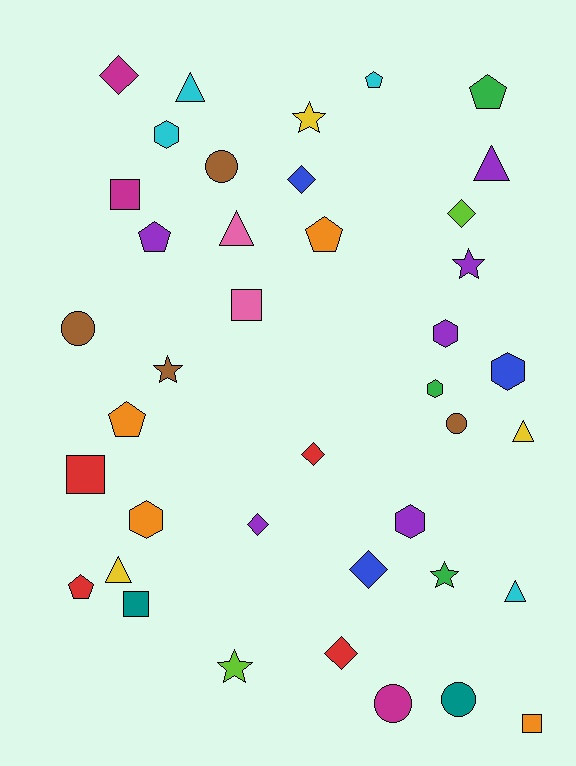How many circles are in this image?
There are 5 circles.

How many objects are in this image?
There are 40 objects.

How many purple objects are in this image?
There are 6 purple objects.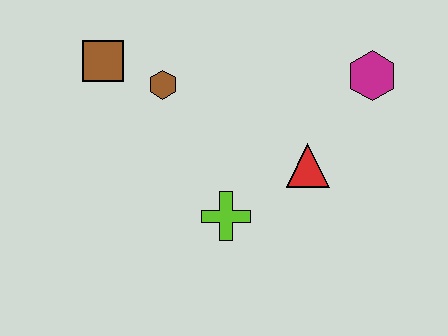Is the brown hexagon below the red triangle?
No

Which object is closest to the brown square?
The brown hexagon is closest to the brown square.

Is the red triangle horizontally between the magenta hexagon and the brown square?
Yes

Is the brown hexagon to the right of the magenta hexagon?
No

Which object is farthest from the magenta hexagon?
The brown square is farthest from the magenta hexagon.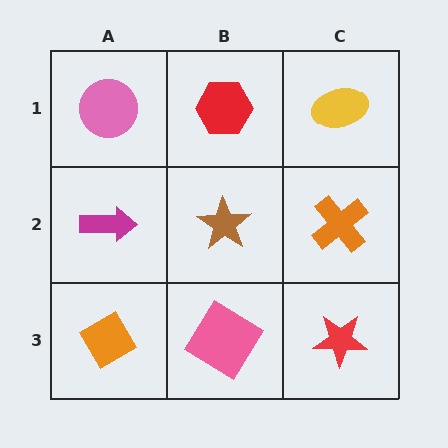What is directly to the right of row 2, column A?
A brown star.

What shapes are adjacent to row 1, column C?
An orange cross (row 2, column C), a red hexagon (row 1, column B).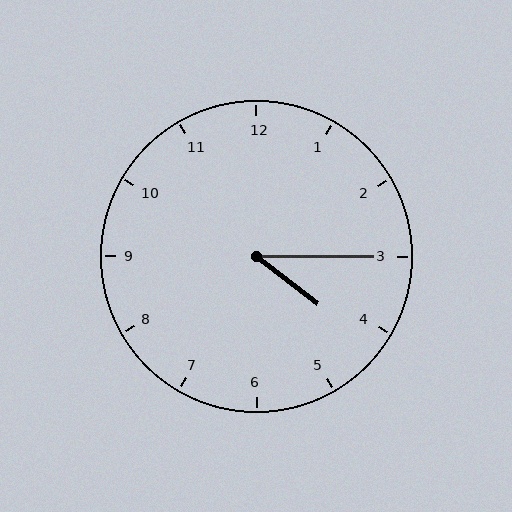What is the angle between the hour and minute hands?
Approximately 38 degrees.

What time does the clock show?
4:15.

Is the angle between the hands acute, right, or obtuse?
It is acute.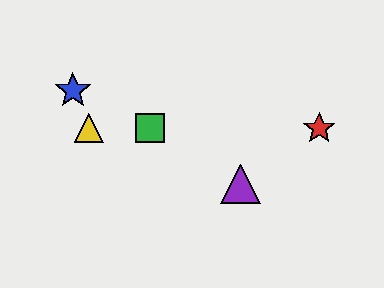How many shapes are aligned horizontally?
3 shapes (the red star, the green square, the yellow triangle) are aligned horizontally.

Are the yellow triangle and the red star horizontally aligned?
Yes, both are at y≈128.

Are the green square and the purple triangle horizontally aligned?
No, the green square is at y≈128 and the purple triangle is at y≈184.